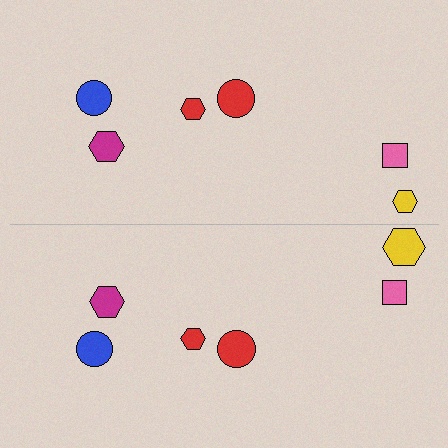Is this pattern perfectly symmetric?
No, the pattern is not perfectly symmetric. The yellow hexagon on the bottom side has a different size than its mirror counterpart.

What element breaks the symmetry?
The yellow hexagon on the bottom side has a different size than its mirror counterpart.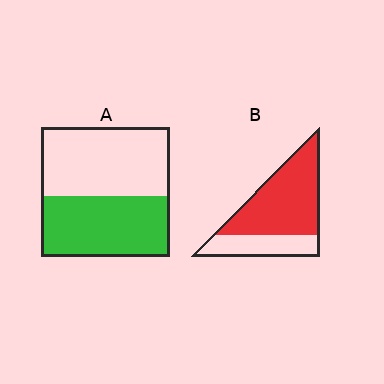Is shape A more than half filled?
Roughly half.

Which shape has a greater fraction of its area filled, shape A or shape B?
Shape B.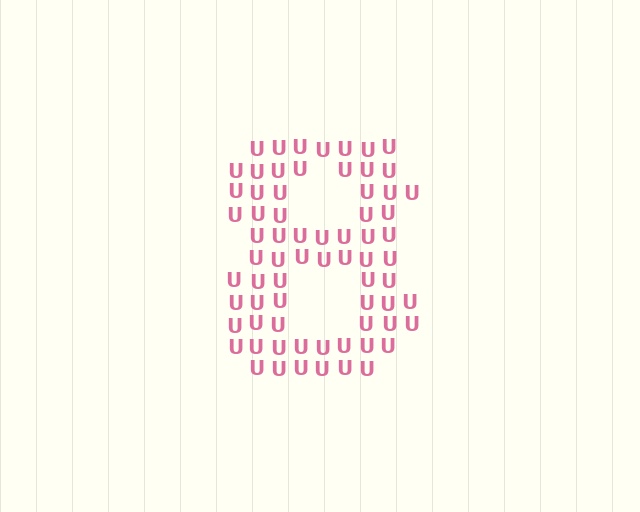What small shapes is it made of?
It is made of small letter U's.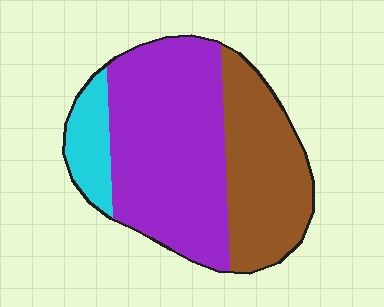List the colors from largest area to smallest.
From largest to smallest: purple, brown, cyan.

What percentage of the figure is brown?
Brown covers 34% of the figure.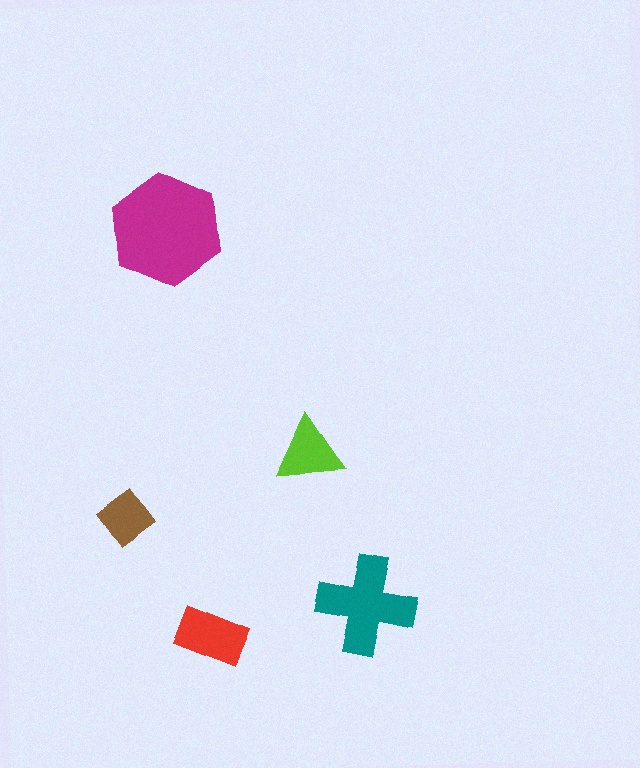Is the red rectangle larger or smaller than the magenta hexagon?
Smaller.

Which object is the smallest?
The brown diamond.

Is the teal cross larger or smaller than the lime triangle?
Larger.